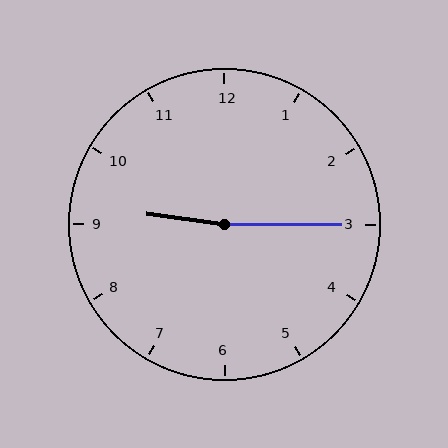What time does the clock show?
9:15.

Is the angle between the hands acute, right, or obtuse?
It is obtuse.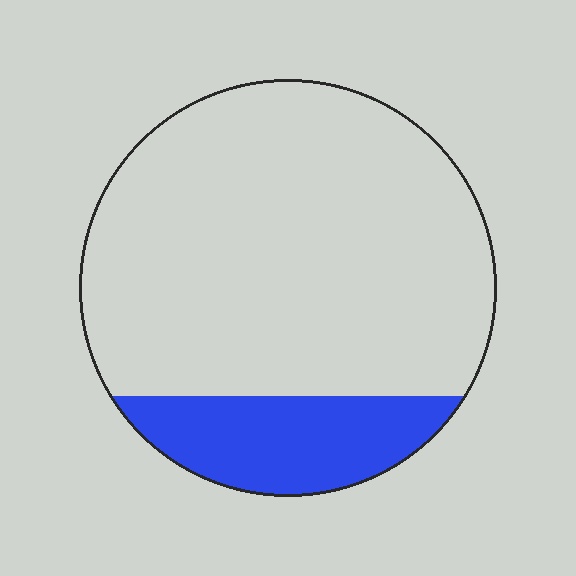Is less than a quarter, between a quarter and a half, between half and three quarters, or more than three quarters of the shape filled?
Less than a quarter.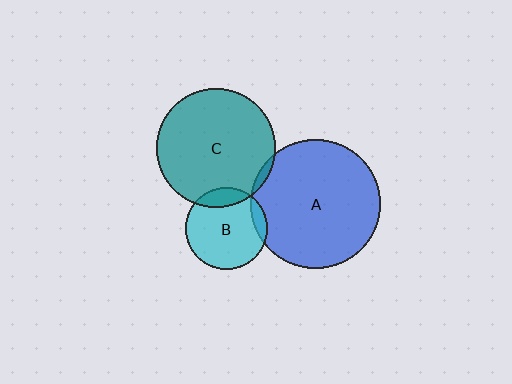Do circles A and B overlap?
Yes.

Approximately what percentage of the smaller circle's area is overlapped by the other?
Approximately 10%.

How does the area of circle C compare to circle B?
Approximately 2.1 times.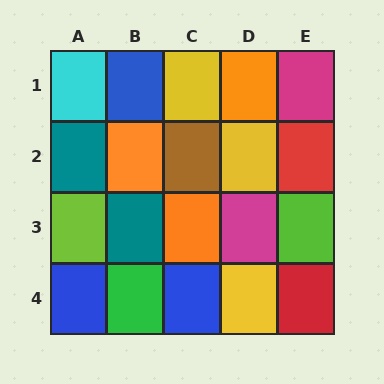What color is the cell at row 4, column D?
Yellow.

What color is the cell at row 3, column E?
Lime.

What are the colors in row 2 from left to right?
Teal, orange, brown, yellow, red.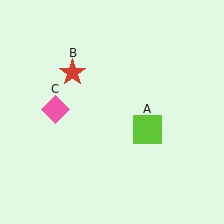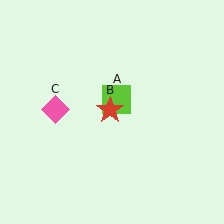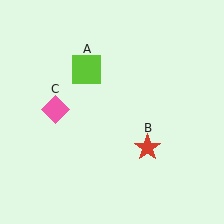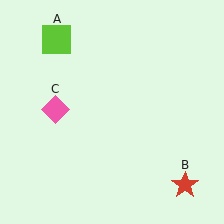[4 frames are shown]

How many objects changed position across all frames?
2 objects changed position: lime square (object A), red star (object B).